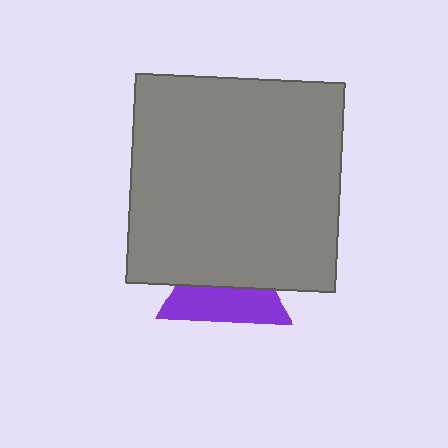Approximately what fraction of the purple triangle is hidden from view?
Roughly 52% of the purple triangle is hidden behind the gray square.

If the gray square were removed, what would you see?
You would see the complete purple triangle.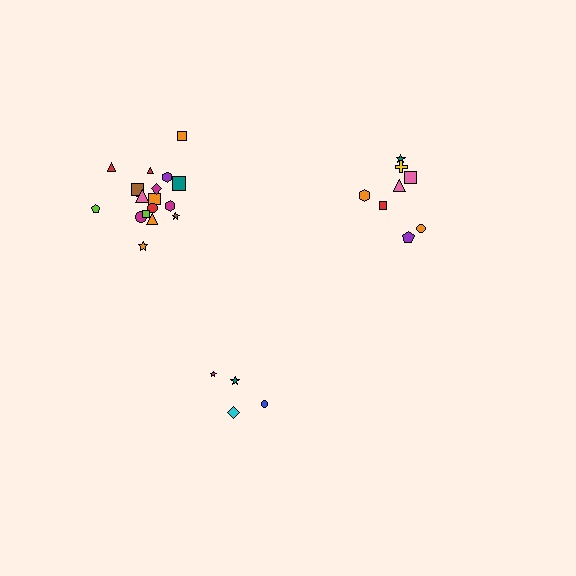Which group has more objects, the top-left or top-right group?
The top-left group.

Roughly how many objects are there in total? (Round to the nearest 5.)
Roughly 30 objects in total.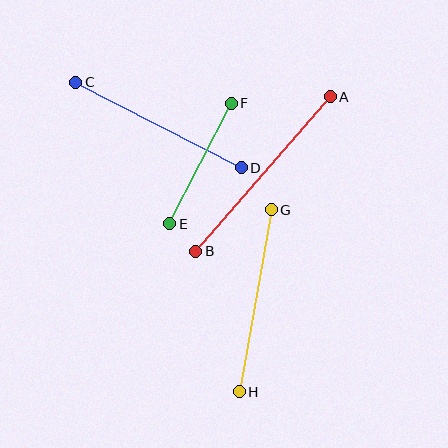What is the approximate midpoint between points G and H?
The midpoint is at approximately (255, 301) pixels.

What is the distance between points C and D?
The distance is approximately 186 pixels.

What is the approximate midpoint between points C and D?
The midpoint is at approximately (159, 125) pixels.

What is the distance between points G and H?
The distance is approximately 185 pixels.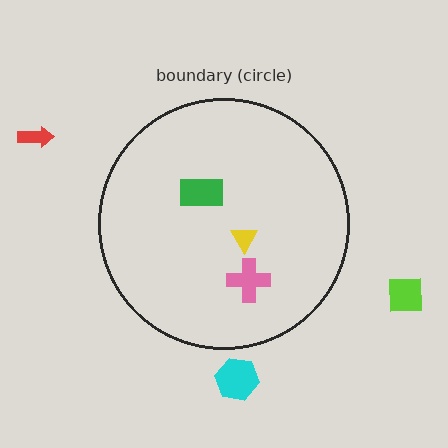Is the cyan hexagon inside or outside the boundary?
Outside.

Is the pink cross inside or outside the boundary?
Inside.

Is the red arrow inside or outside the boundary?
Outside.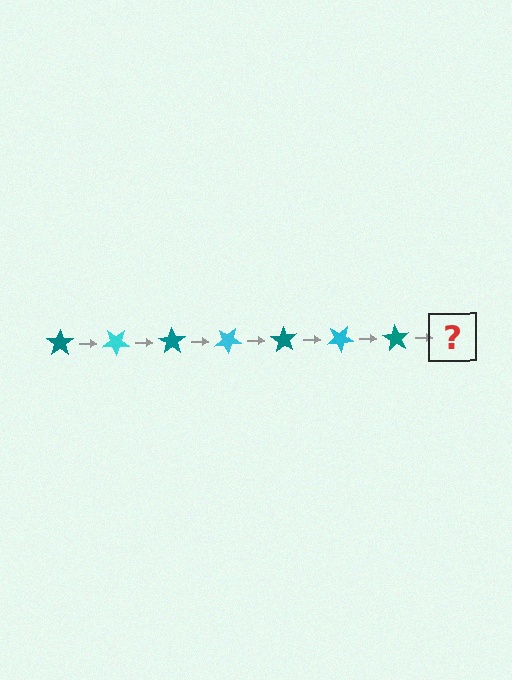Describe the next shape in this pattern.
It should be a cyan star, rotated 245 degrees from the start.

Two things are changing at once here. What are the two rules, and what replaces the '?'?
The two rules are that it rotates 35 degrees each step and the color cycles through teal and cyan. The '?' should be a cyan star, rotated 245 degrees from the start.